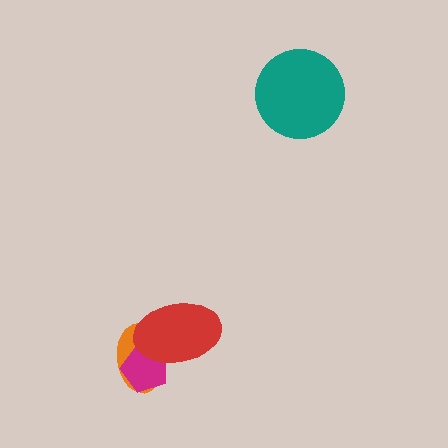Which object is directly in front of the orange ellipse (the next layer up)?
The magenta pentagon is directly in front of the orange ellipse.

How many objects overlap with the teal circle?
0 objects overlap with the teal circle.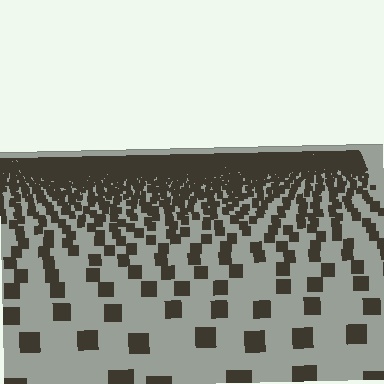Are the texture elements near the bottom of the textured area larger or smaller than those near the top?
Larger. Near the bottom, elements are closer to the viewer and appear at a bigger on-screen size.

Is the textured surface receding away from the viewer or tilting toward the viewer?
The surface is receding away from the viewer. Texture elements get smaller and denser toward the top.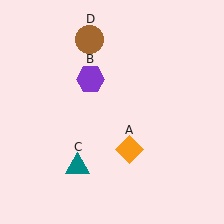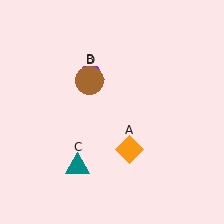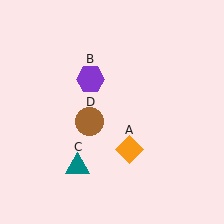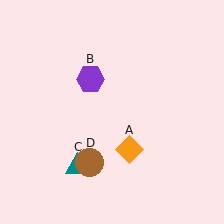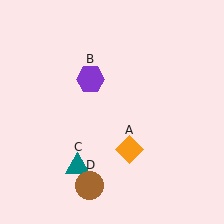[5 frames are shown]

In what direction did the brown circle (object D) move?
The brown circle (object D) moved down.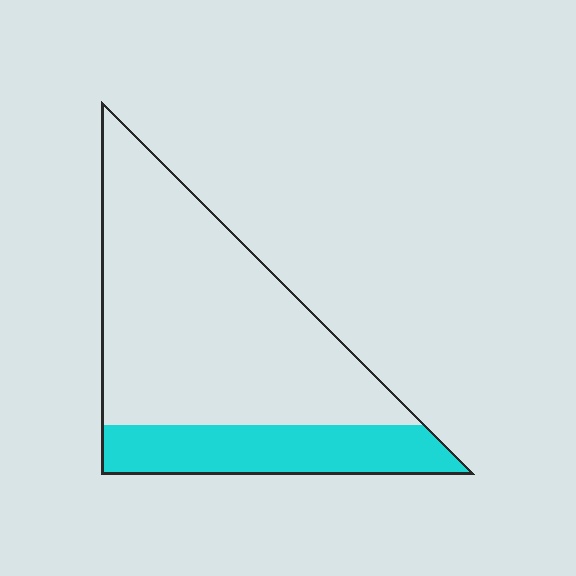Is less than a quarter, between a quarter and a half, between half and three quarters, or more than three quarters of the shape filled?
Less than a quarter.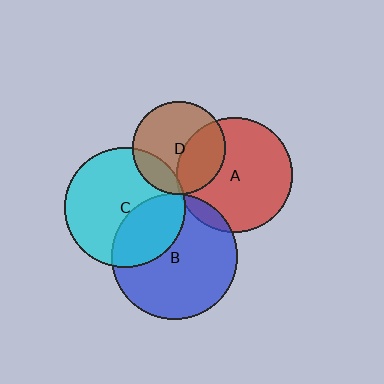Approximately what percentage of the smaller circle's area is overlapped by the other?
Approximately 35%.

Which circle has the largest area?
Circle B (blue).